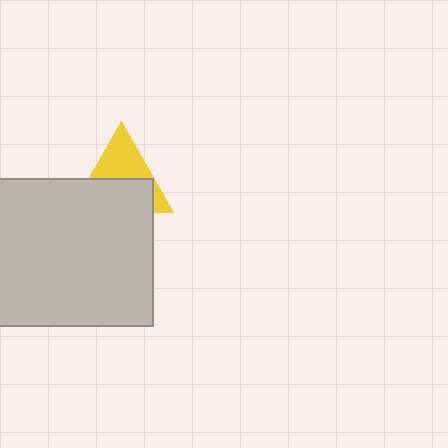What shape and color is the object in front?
The object in front is a light gray rectangle.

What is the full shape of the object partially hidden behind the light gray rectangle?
The partially hidden object is a yellow triangle.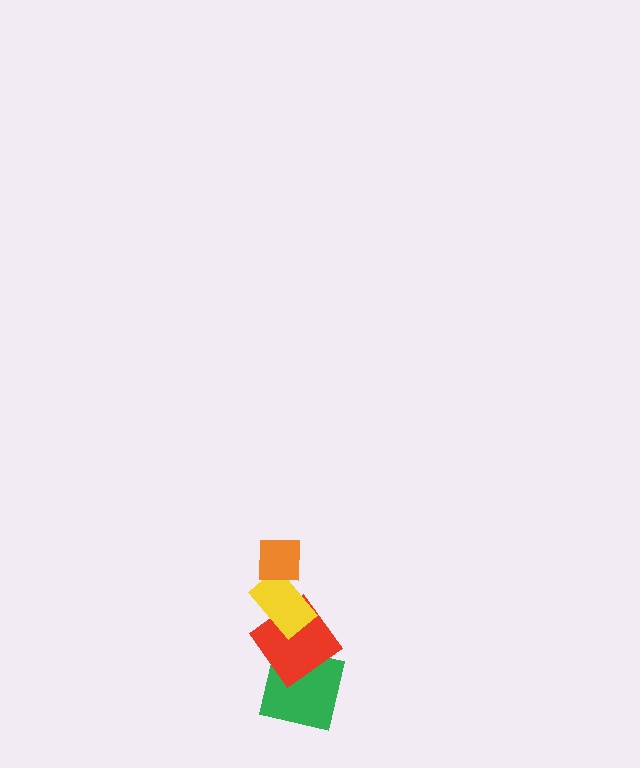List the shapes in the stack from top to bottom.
From top to bottom: the orange square, the yellow rectangle, the red diamond, the green square.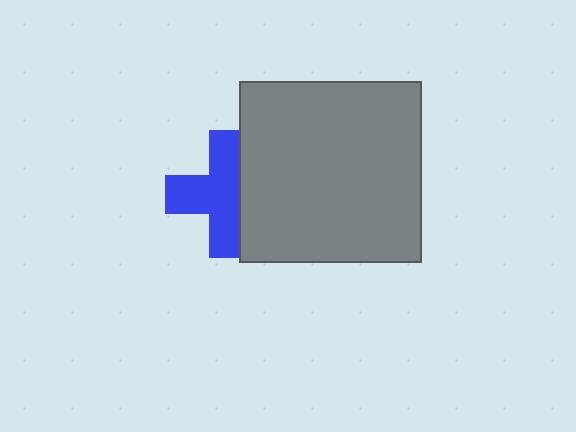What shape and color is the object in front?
The object in front is a gray square.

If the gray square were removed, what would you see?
You would see the complete blue cross.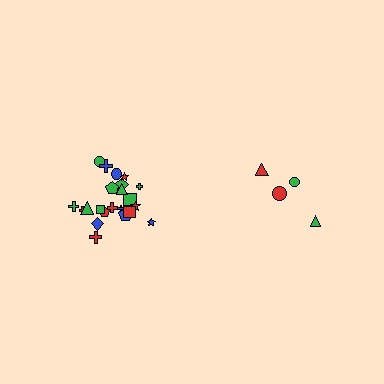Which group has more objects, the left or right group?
The left group.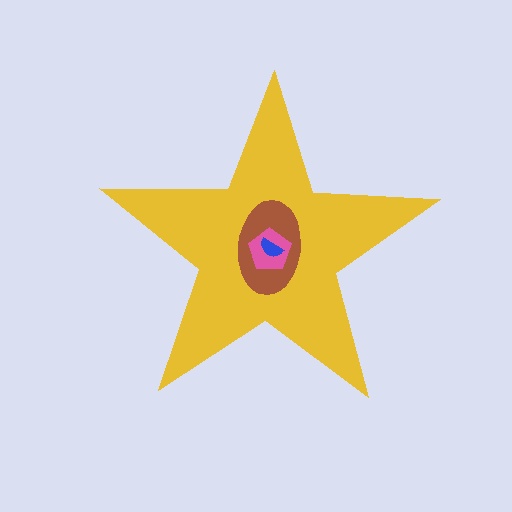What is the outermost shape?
The yellow star.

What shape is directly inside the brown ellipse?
The pink pentagon.